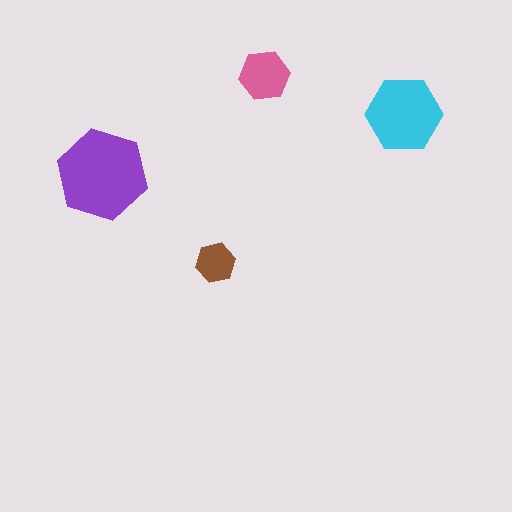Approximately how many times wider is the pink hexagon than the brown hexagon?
About 1.5 times wider.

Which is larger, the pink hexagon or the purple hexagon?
The purple one.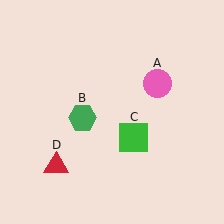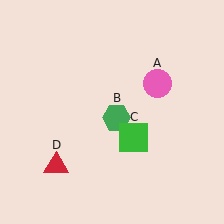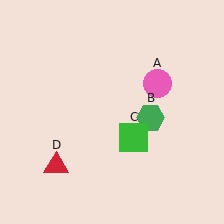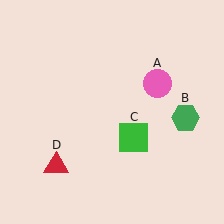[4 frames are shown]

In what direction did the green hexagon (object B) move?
The green hexagon (object B) moved right.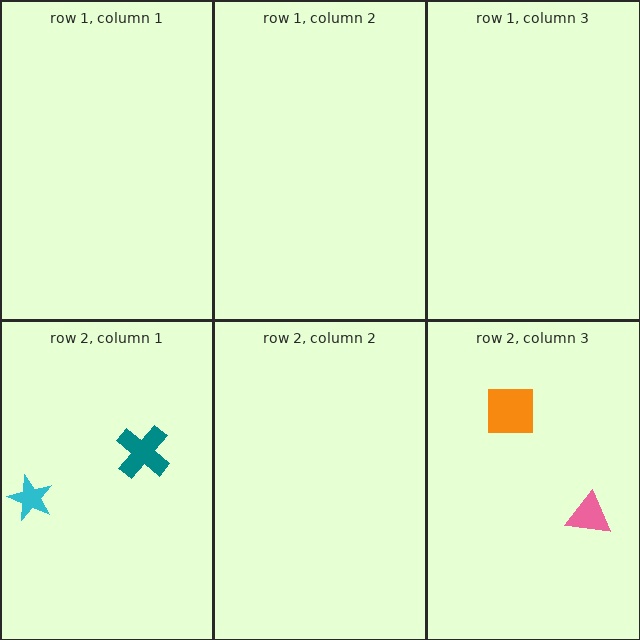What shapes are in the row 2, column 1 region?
The cyan star, the teal cross.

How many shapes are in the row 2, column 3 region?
2.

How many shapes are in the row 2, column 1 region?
2.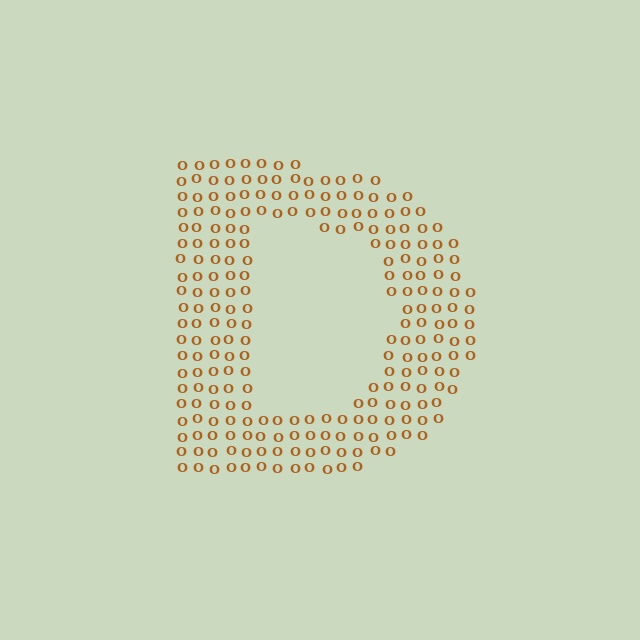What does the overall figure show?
The overall figure shows the letter D.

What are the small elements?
The small elements are letter O's.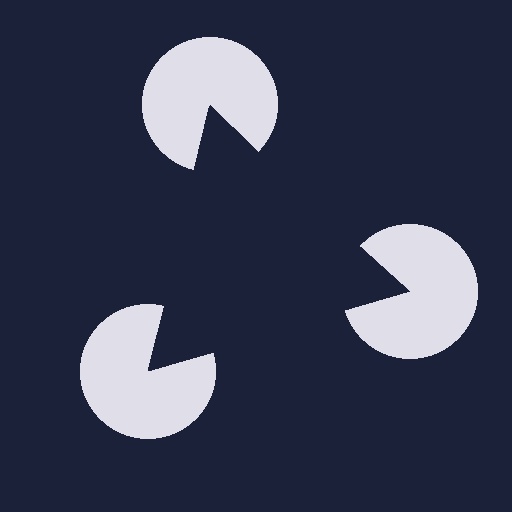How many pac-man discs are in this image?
There are 3 — one at each vertex of the illusory triangle.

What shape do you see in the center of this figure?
An illusory triangle — its edges are inferred from the aligned wedge cuts in the pac-man discs, not physically drawn.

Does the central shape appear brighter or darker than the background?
It typically appears slightly darker than the background, even though no actual brightness change is drawn.